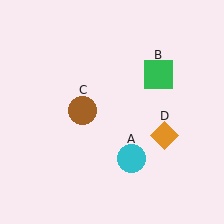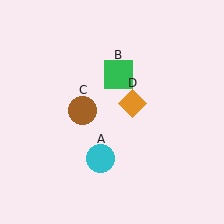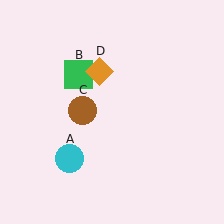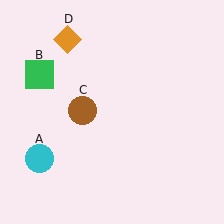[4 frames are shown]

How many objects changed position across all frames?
3 objects changed position: cyan circle (object A), green square (object B), orange diamond (object D).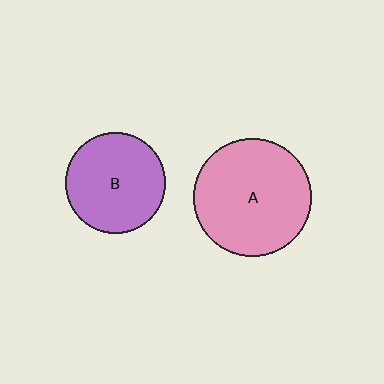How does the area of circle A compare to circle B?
Approximately 1.4 times.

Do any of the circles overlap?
No, none of the circles overlap.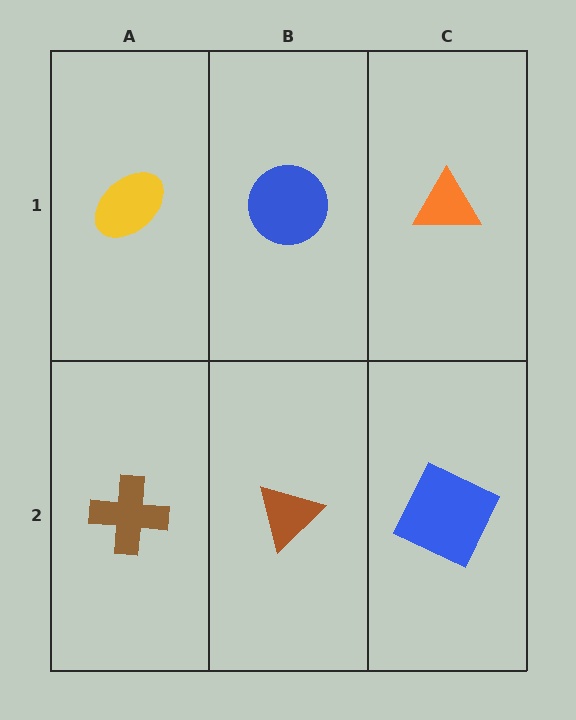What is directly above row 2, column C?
An orange triangle.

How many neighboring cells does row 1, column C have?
2.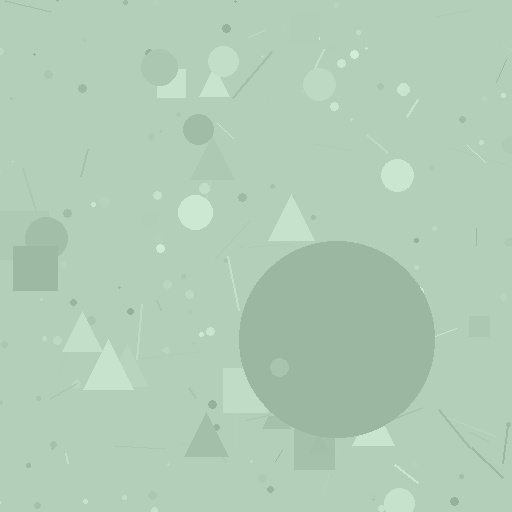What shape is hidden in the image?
A circle is hidden in the image.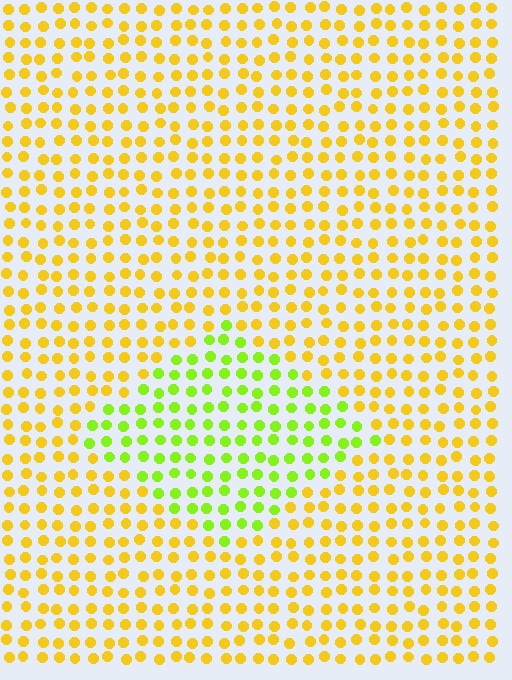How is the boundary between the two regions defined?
The boundary is defined purely by a slight shift in hue (about 43 degrees). Spacing, size, and orientation are identical on both sides.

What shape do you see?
I see a diamond.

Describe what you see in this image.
The image is filled with small yellow elements in a uniform arrangement. A diamond-shaped region is visible where the elements are tinted to a slightly different hue, forming a subtle color boundary.